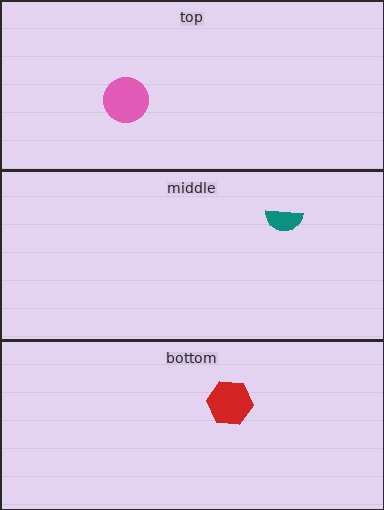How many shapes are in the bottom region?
1.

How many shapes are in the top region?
1.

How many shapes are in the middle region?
1.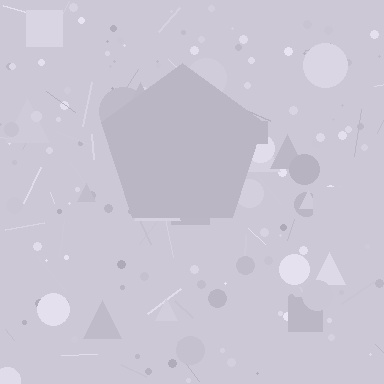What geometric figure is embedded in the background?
A pentagon is embedded in the background.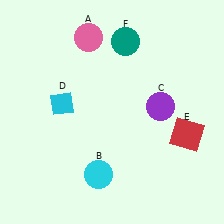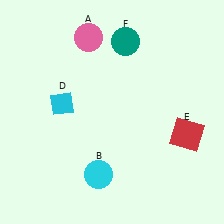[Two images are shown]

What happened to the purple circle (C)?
The purple circle (C) was removed in Image 2. It was in the top-right area of Image 1.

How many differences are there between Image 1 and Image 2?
There is 1 difference between the two images.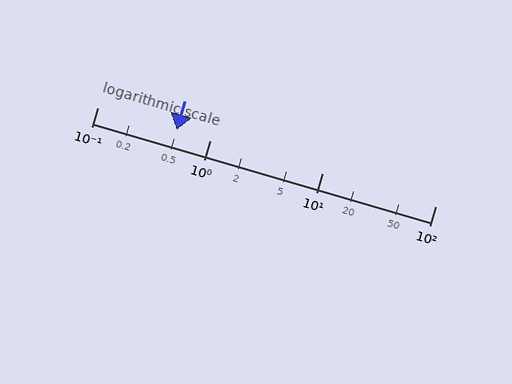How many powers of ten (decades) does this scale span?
The scale spans 3 decades, from 0.1 to 100.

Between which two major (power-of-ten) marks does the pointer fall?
The pointer is between 0.1 and 1.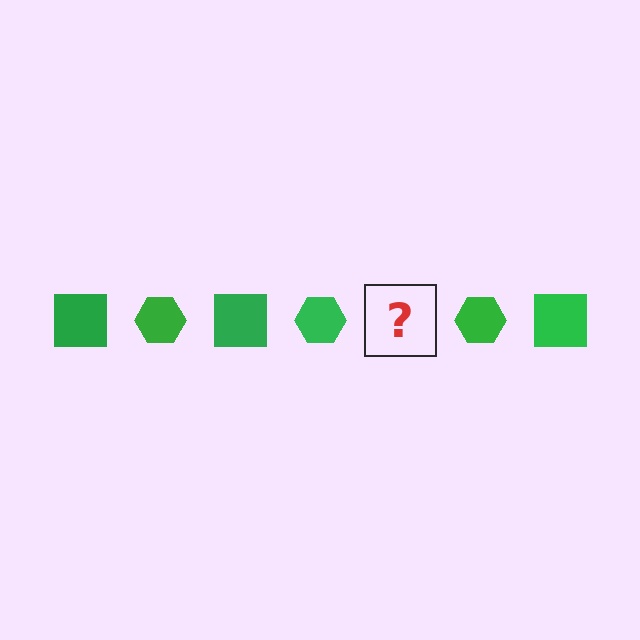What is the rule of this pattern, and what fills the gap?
The rule is that the pattern cycles through square, hexagon shapes in green. The gap should be filled with a green square.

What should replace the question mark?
The question mark should be replaced with a green square.